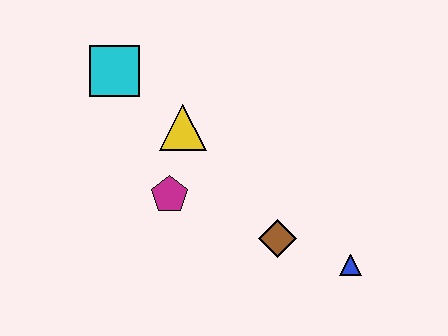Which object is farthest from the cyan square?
The blue triangle is farthest from the cyan square.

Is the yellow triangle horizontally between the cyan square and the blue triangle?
Yes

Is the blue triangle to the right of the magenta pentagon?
Yes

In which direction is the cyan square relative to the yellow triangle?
The cyan square is to the left of the yellow triangle.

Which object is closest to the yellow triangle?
The magenta pentagon is closest to the yellow triangle.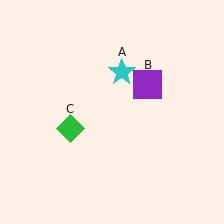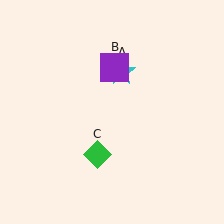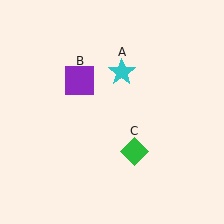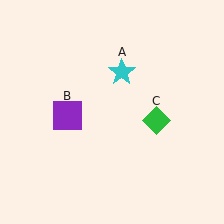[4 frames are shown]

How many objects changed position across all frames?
2 objects changed position: purple square (object B), green diamond (object C).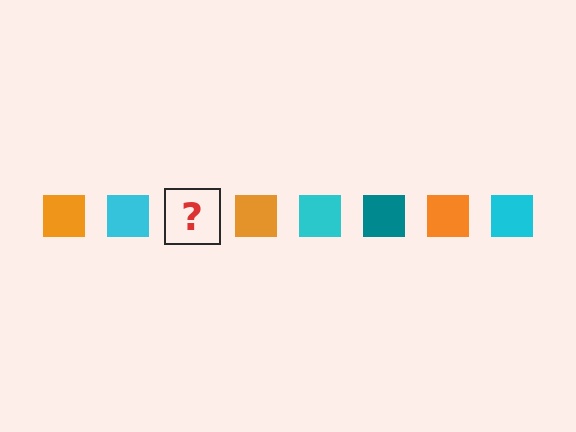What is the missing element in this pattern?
The missing element is a teal square.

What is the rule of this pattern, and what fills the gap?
The rule is that the pattern cycles through orange, cyan, teal squares. The gap should be filled with a teal square.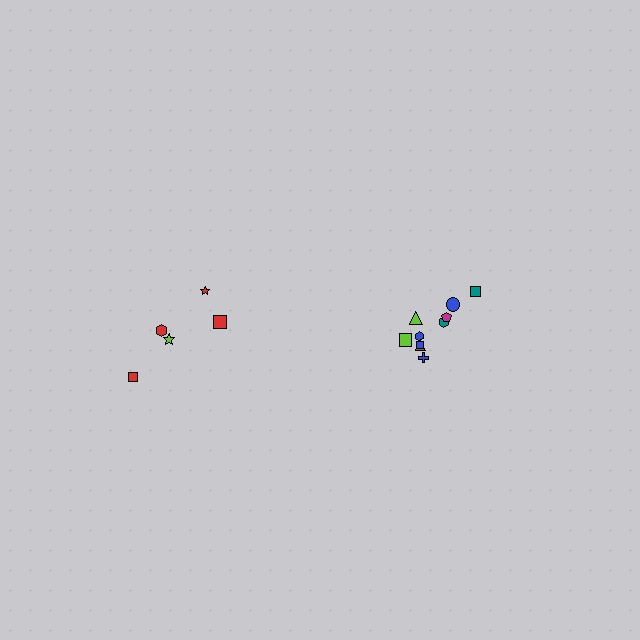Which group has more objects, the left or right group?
The right group.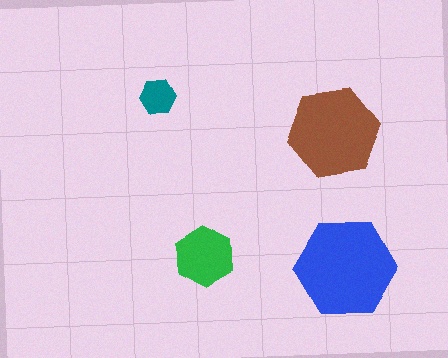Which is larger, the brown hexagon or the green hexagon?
The brown one.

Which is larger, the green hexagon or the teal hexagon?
The green one.